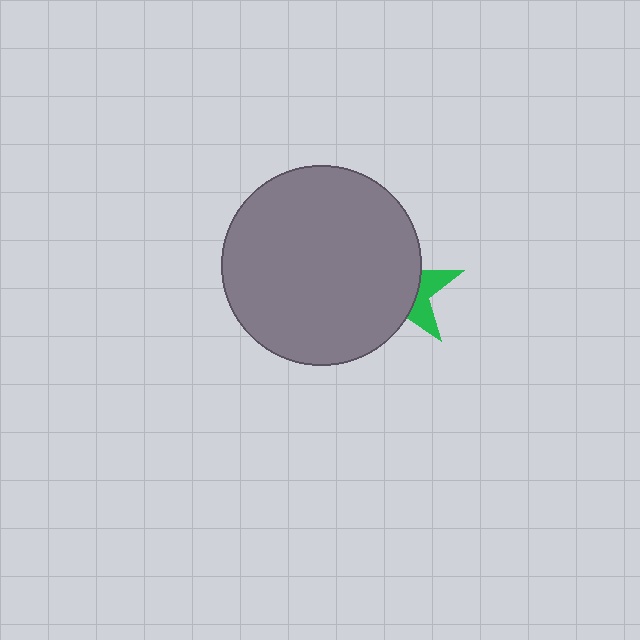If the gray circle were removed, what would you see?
You would see the complete green star.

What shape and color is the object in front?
The object in front is a gray circle.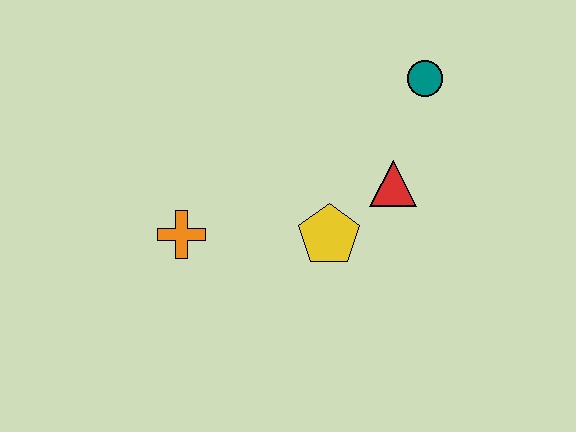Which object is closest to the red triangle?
The yellow pentagon is closest to the red triangle.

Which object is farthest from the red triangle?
The orange cross is farthest from the red triangle.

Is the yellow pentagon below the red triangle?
Yes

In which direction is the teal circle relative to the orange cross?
The teal circle is to the right of the orange cross.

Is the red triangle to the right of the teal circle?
No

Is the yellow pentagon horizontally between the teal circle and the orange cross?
Yes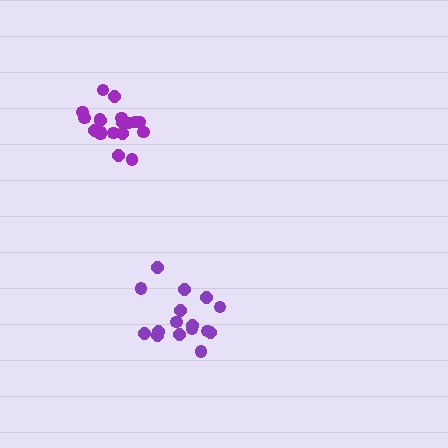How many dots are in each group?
Group 1: 16 dots, Group 2: 20 dots (36 total).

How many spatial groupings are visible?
There are 2 spatial groupings.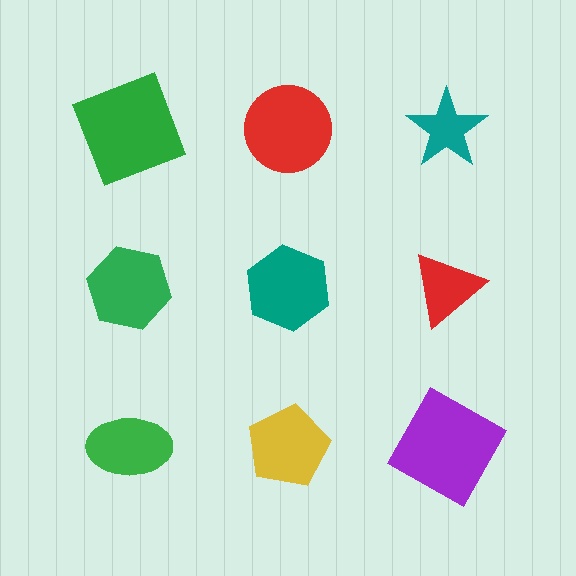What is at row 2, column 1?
A green hexagon.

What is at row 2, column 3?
A red triangle.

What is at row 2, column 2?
A teal hexagon.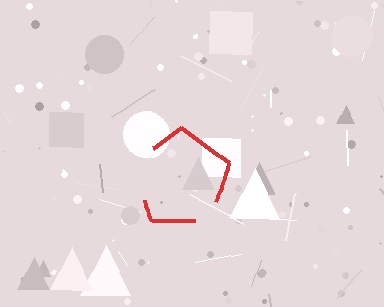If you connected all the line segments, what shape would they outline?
They would outline a pentagon.